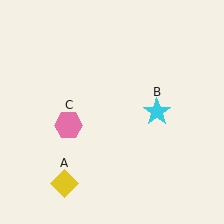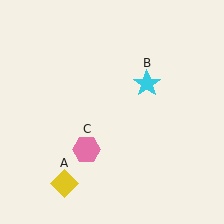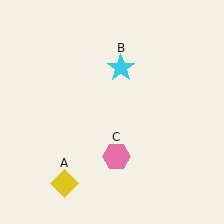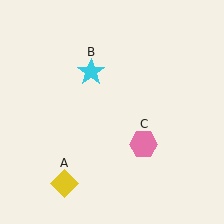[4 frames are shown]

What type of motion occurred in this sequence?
The cyan star (object B), pink hexagon (object C) rotated counterclockwise around the center of the scene.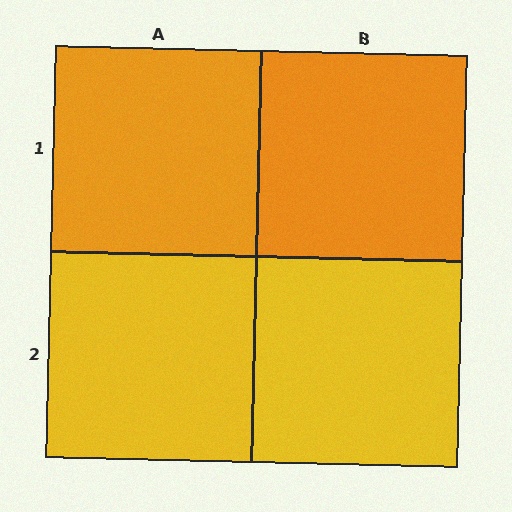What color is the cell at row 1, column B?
Orange.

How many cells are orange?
2 cells are orange.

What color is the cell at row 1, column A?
Orange.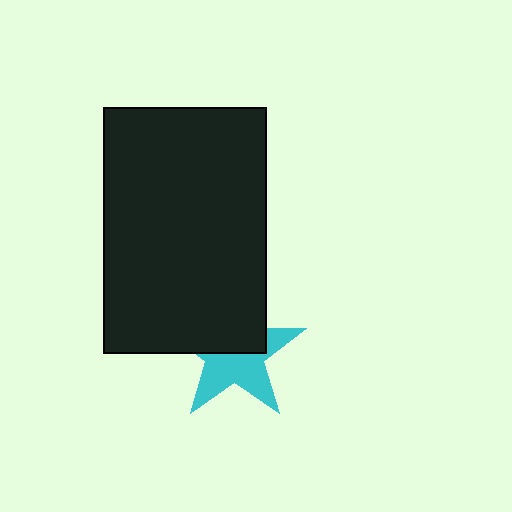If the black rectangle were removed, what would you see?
You would see the complete cyan star.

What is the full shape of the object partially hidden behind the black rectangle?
The partially hidden object is a cyan star.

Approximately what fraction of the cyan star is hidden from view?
Roughly 47% of the cyan star is hidden behind the black rectangle.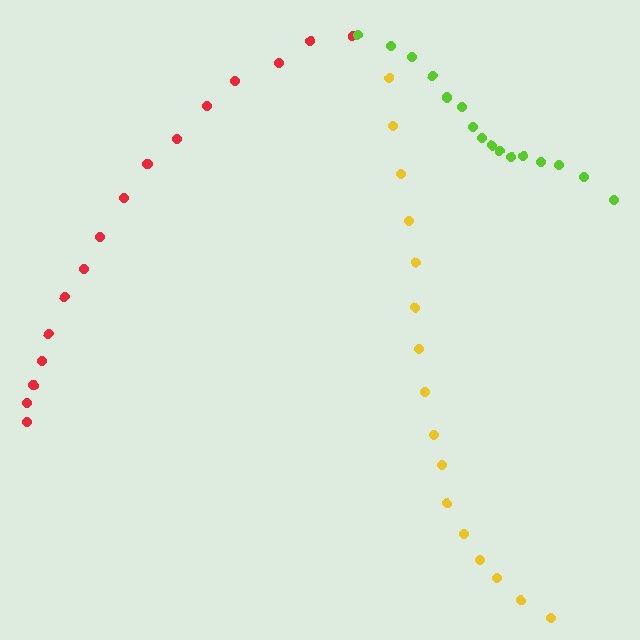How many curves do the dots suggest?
There are 3 distinct paths.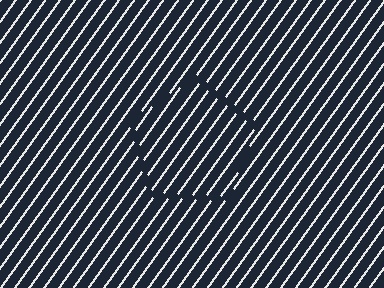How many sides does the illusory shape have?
5 sides — the line-ends trace a pentagon.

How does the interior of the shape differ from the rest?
The interior of the shape contains the same grating, shifted by half a period — the contour is defined by the phase discontinuity where line-ends from the inner and outer gratings abut.